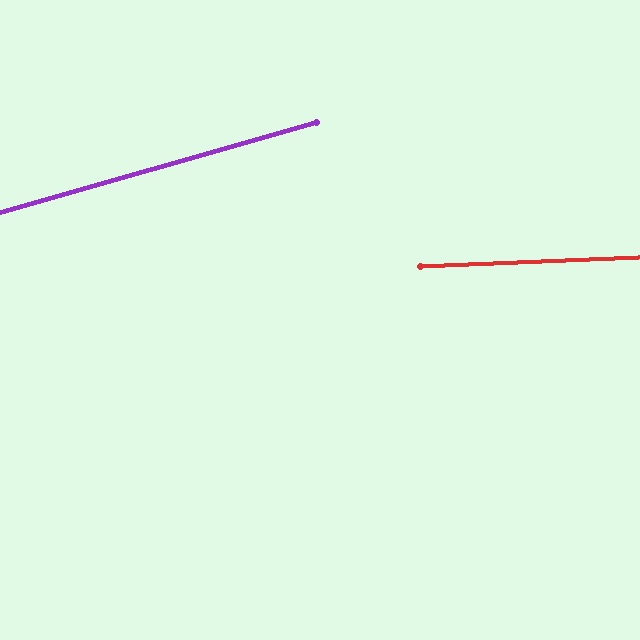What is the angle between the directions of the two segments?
Approximately 13 degrees.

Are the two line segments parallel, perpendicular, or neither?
Neither parallel nor perpendicular — they differ by about 13°.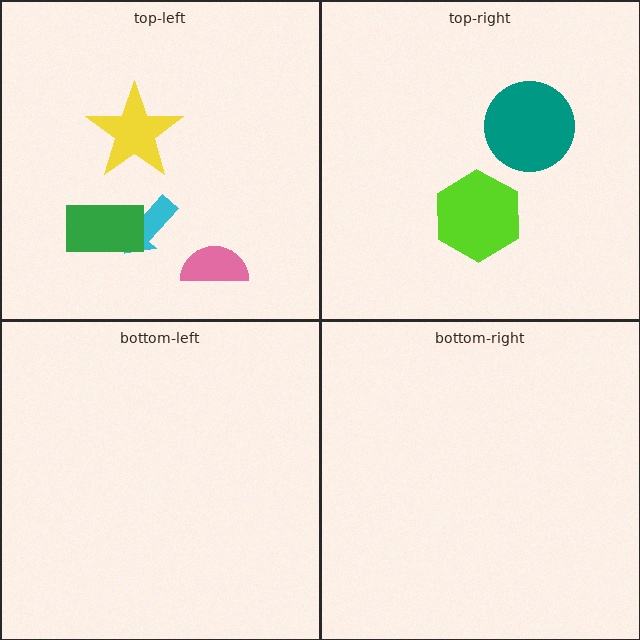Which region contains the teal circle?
The top-right region.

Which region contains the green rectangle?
The top-left region.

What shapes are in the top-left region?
The cyan arrow, the pink semicircle, the yellow star, the green rectangle.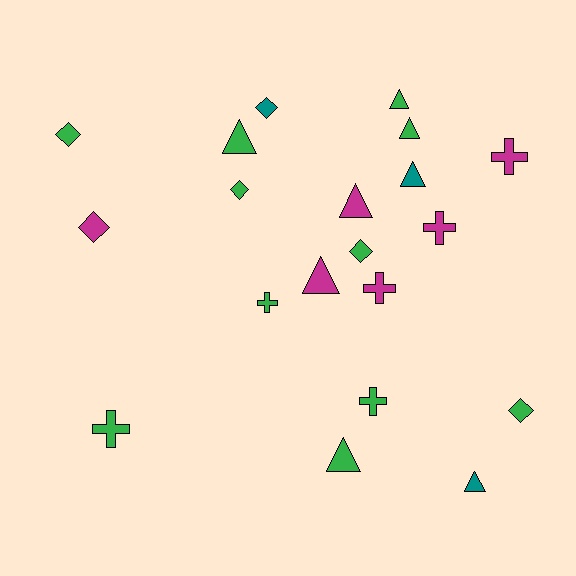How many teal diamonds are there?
There is 1 teal diamond.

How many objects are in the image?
There are 20 objects.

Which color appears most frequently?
Green, with 11 objects.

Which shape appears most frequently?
Triangle, with 8 objects.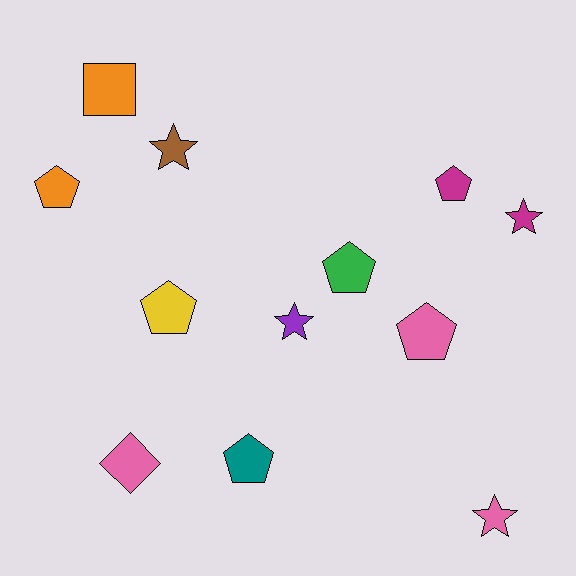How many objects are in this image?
There are 12 objects.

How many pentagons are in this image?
There are 6 pentagons.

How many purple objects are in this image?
There is 1 purple object.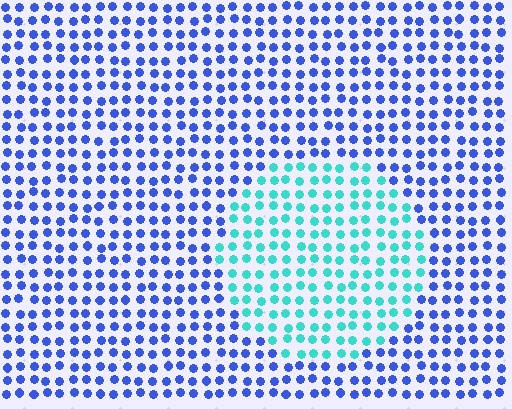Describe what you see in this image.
The image is filled with small blue elements in a uniform arrangement. A circle-shaped region is visible where the elements are tinted to a slightly different hue, forming a subtle color boundary.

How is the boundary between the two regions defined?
The boundary is defined purely by a slight shift in hue (about 55 degrees). Spacing, size, and orientation are identical on both sides.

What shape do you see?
I see a circle.